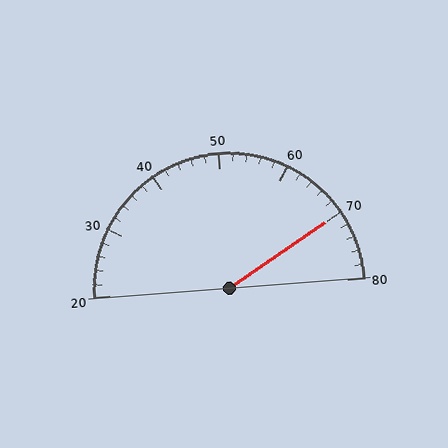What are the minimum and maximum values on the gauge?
The gauge ranges from 20 to 80.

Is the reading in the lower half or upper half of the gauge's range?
The reading is in the upper half of the range (20 to 80).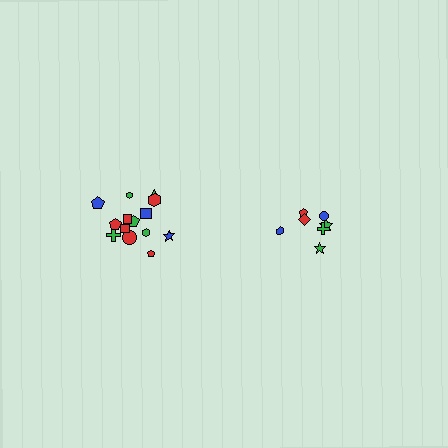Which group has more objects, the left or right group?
The left group.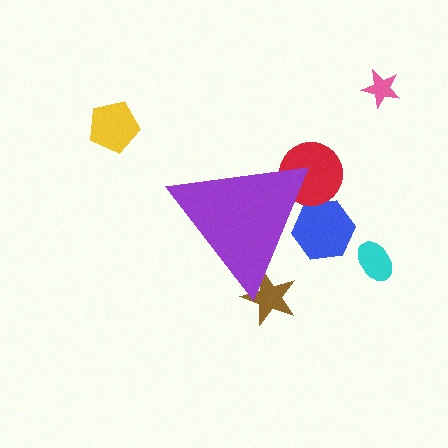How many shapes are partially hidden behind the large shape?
3 shapes are partially hidden.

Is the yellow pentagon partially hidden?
No, the yellow pentagon is fully visible.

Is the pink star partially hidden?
No, the pink star is fully visible.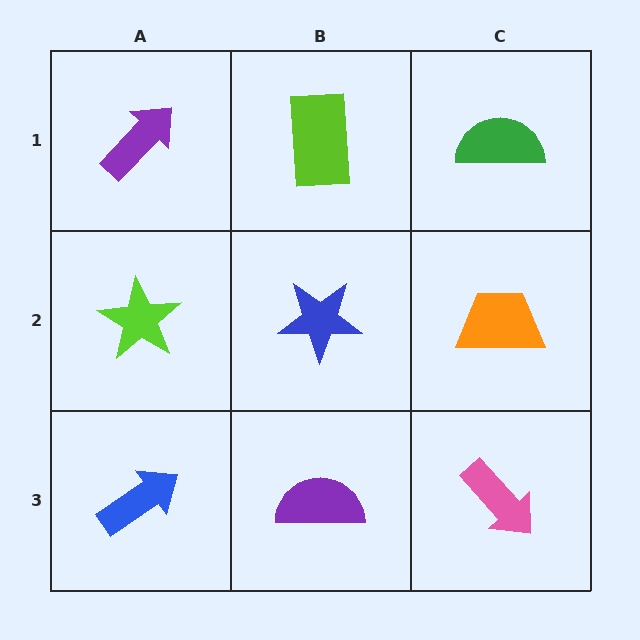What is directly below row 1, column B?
A blue star.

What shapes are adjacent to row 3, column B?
A blue star (row 2, column B), a blue arrow (row 3, column A), a pink arrow (row 3, column C).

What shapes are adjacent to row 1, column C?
An orange trapezoid (row 2, column C), a lime rectangle (row 1, column B).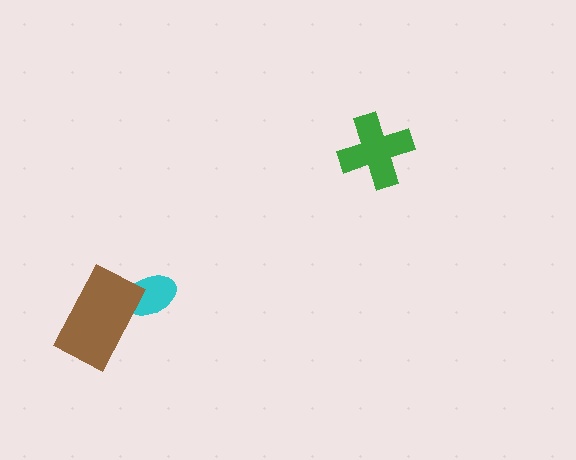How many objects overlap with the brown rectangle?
1 object overlaps with the brown rectangle.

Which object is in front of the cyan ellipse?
The brown rectangle is in front of the cyan ellipse.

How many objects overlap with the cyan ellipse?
1 object overlaps with the cyan ellipse.